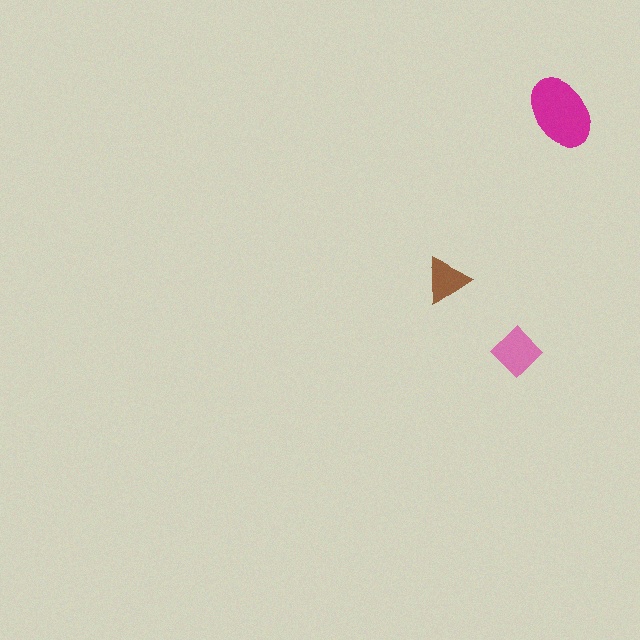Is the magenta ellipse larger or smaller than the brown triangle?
Larger.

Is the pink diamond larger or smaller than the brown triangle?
Larger.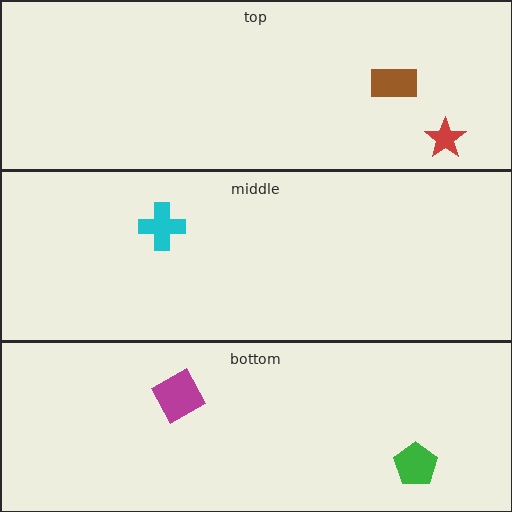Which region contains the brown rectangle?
The top region.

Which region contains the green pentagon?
The bottom region.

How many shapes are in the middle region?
1.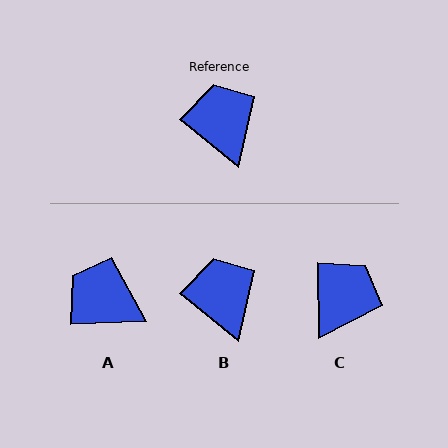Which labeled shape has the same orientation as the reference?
B.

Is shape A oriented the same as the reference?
No, it is off by about 41 degrees.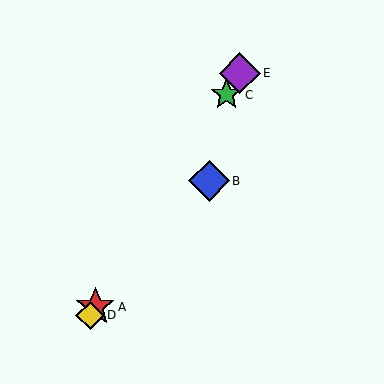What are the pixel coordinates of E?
Object E is at (240, 73).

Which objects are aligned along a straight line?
Objects A, C, D, E are aligned along a straight line.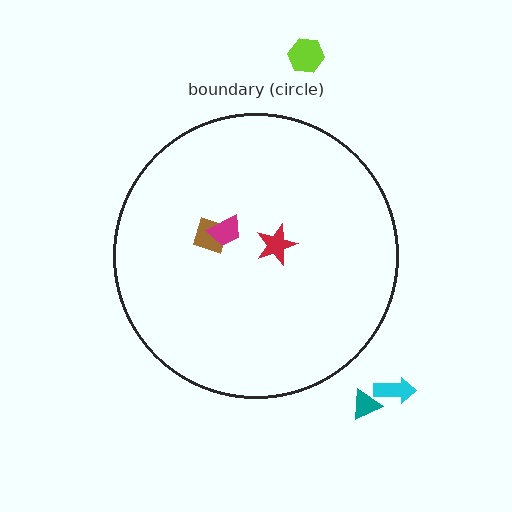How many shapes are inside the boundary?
3 inside, 3 outside.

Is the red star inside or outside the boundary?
Inside.